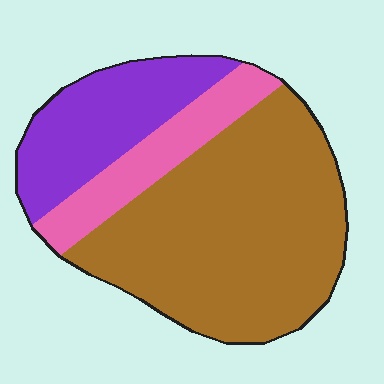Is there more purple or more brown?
Brown.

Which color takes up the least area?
Pink, at roughly 15%.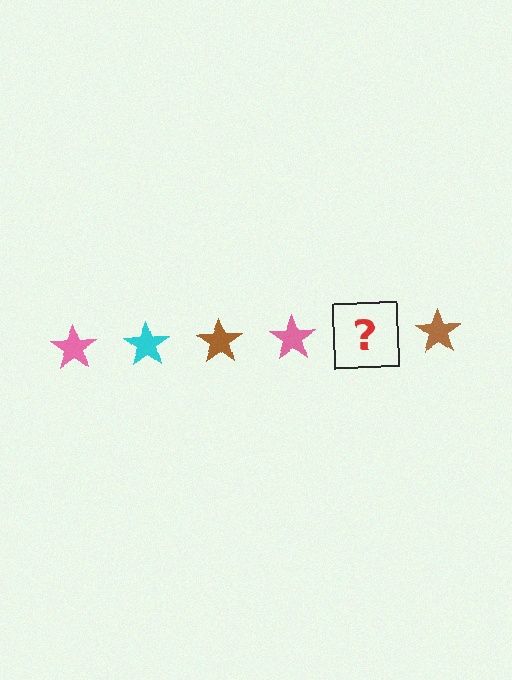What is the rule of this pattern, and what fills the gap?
The rule is that the pattern cycles through pink, cyan, brown stars. The gap should be filled with a cyan star.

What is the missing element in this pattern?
The missing element is a cyan star.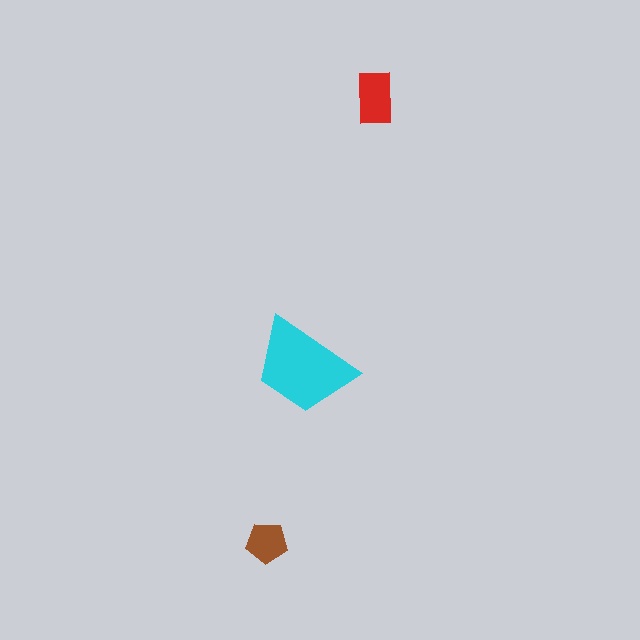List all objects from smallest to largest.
The brown pentagon, the red rectangle, the cyan trapezoid.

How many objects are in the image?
There are 3 objects in the image.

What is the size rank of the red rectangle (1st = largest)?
2nd.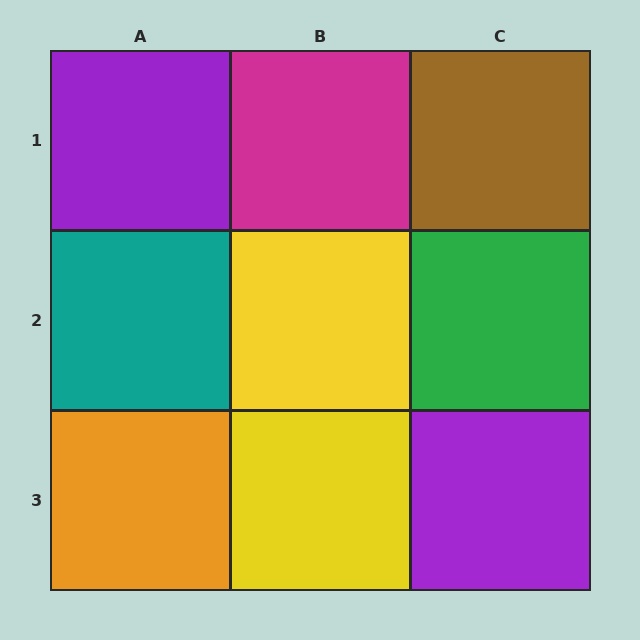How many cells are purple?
2 cells are purple.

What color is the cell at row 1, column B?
Magenta.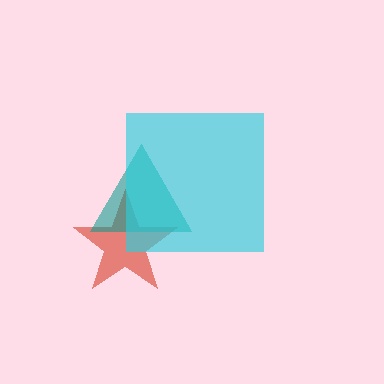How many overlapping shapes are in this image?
There are 3 overlapping shapes in the image.